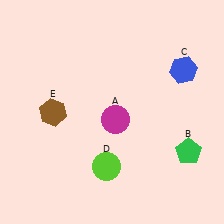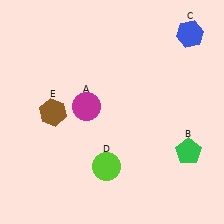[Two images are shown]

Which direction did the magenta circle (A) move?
The magenta circle (A) moved left.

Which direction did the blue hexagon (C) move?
The blue hexagon (C) moved up.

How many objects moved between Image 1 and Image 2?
2 objects moved between the two images.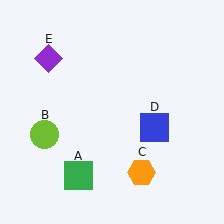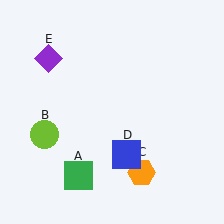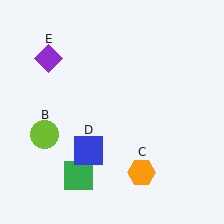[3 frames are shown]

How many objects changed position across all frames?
1 object changed position: blue square (object D).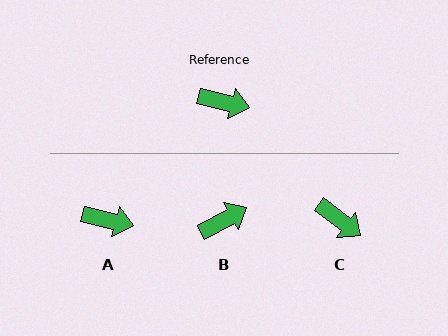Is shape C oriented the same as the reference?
No, it is off by about 24 degrees.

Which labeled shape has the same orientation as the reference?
A.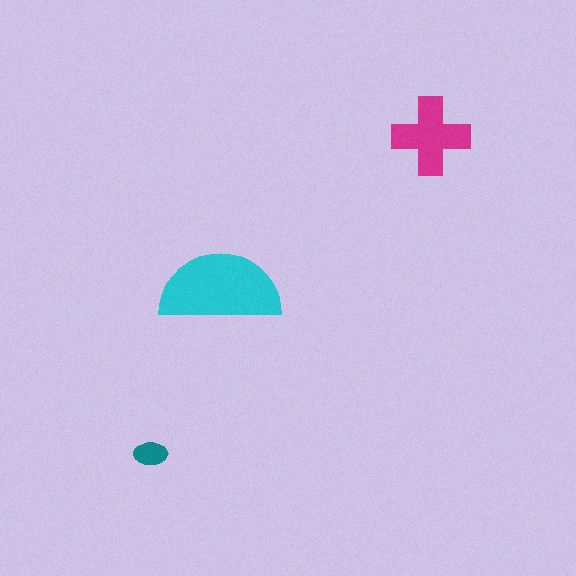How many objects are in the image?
There are 3 objects in the image.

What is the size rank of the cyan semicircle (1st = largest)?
1st.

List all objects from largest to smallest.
The cyan semicircle, the magenta cross, the teal ellipse.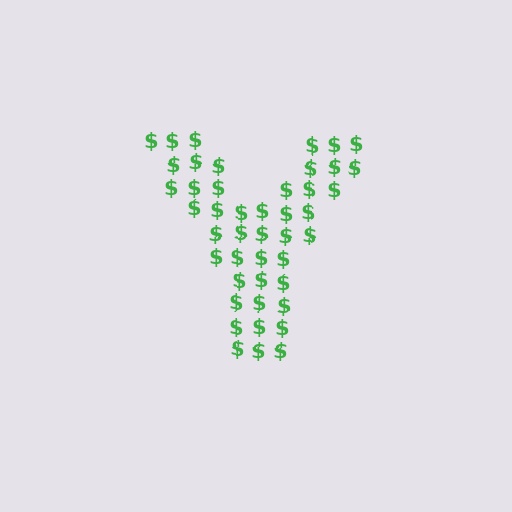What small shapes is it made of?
It is made of small dollar signs.